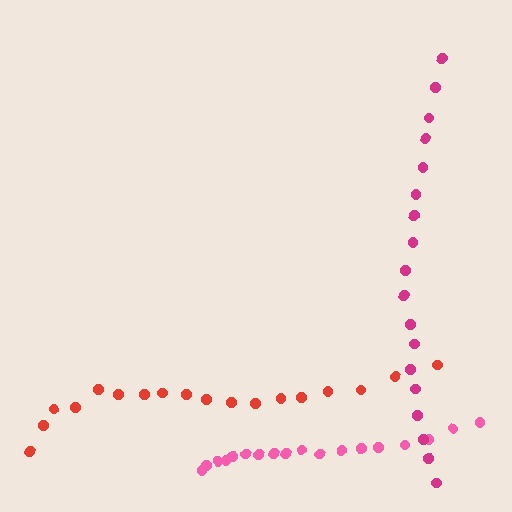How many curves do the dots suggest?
There are 3 distinct paths.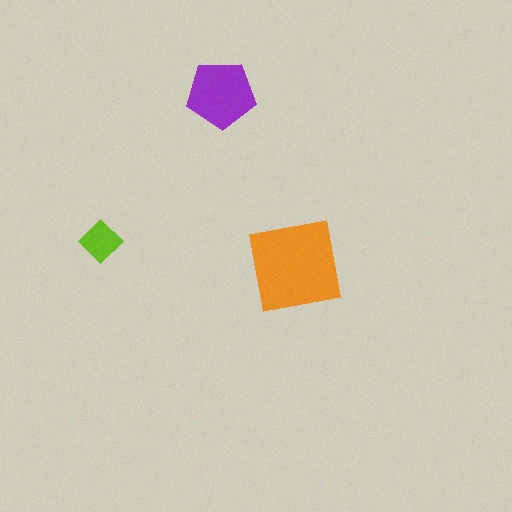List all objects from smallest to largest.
The lime diamond, the purple pentagon, the orange square.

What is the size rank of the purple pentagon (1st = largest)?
2nd.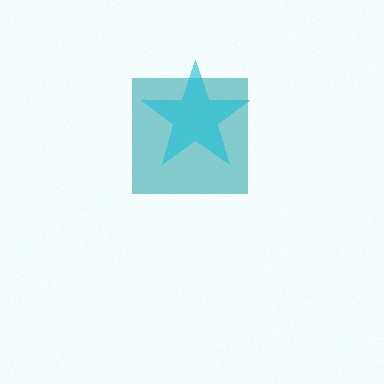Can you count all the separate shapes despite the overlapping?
Yes, there are 2 separate shapes.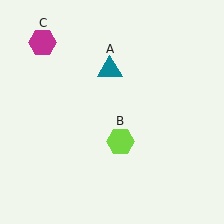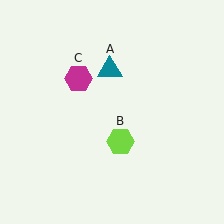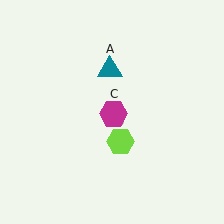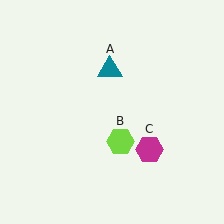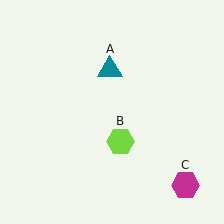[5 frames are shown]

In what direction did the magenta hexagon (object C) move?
The magenta hexagon (object C) moved down and to the right.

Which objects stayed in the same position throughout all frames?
Teal triangle (object A) and lime hexagon (object B) remained stationary.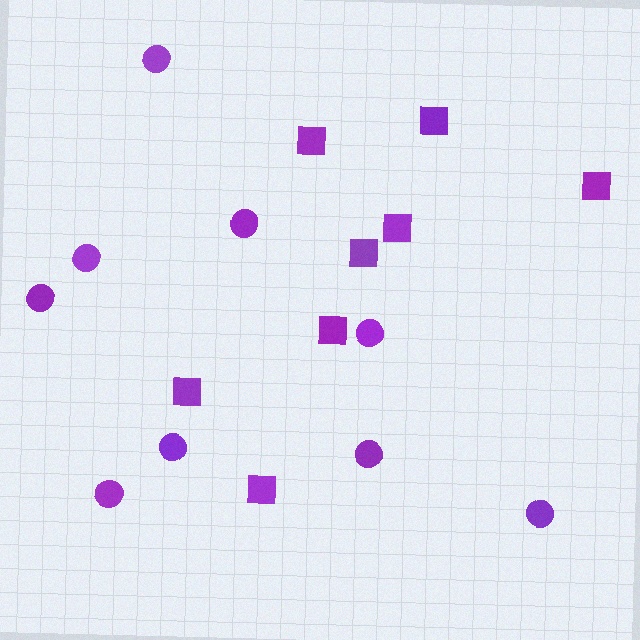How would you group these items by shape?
There are 2 groups: one group of squares (8) and one group of circles (9).